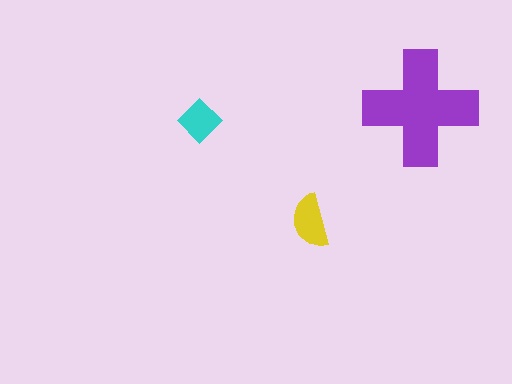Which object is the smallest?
The cyan diamond.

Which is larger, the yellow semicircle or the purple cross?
The purple cross.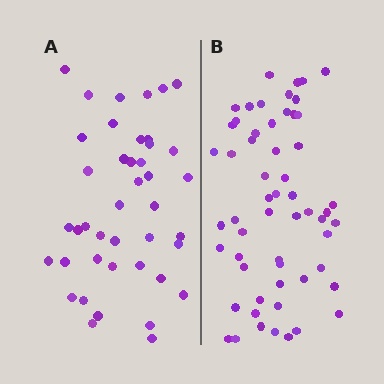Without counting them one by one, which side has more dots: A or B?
Region B (the right region) has more dots.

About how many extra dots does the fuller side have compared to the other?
Region B has approximately 15 more dots than region A.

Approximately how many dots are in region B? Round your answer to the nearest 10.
About 60 dots. (The exact count is 57, which rounds to 60.)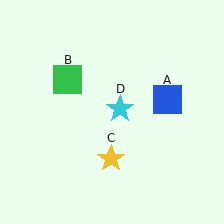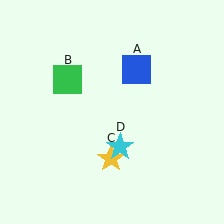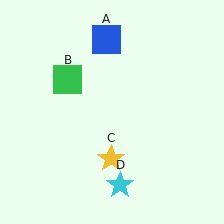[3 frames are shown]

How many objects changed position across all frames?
2 objects changed position: blue square (object A), cyan star (object D).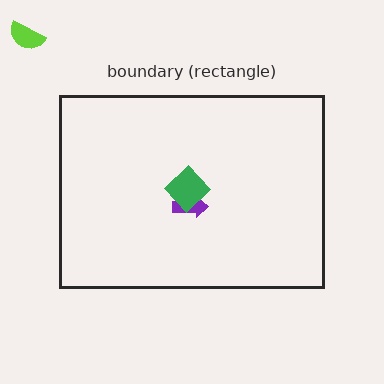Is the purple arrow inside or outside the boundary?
Inside.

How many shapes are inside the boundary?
2 inside, 1 outside.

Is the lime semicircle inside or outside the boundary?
Outside.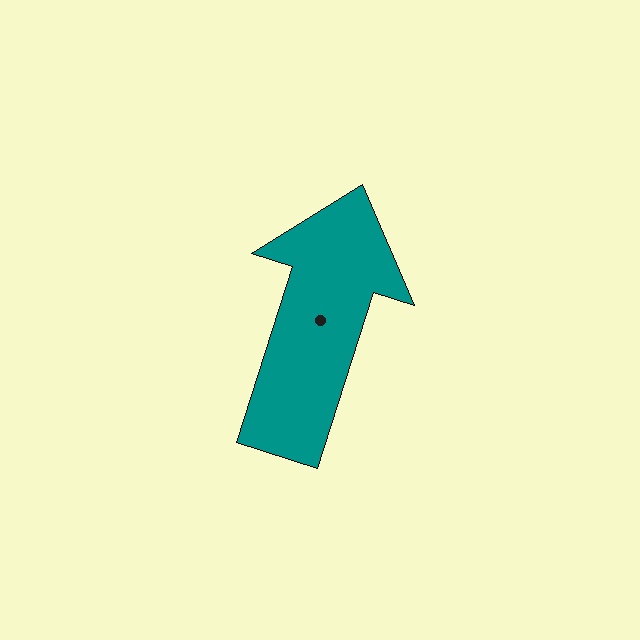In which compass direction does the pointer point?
North.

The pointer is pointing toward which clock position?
Roughly 1 o'clock.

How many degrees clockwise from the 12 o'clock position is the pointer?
Approximately 18 degrees.